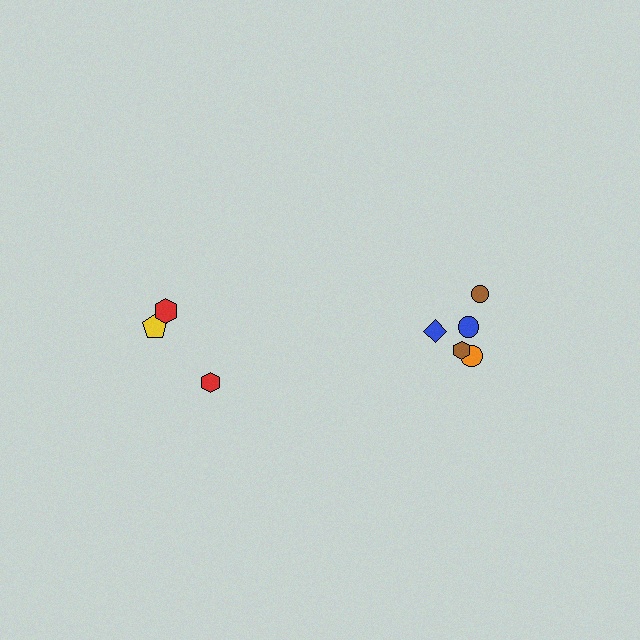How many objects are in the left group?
There are 3 objects.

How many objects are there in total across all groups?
There are 8 objects.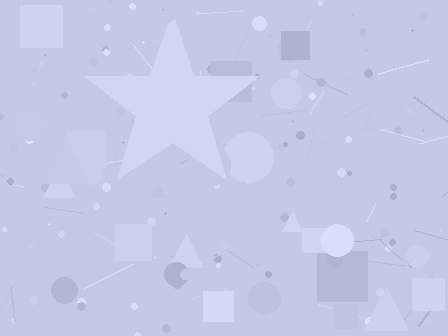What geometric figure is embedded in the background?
A star is embedded in the background.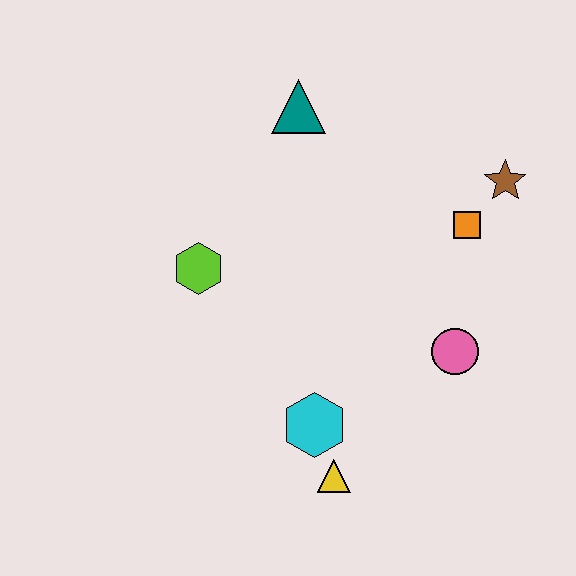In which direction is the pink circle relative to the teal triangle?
The pink circle is below the teal triangle.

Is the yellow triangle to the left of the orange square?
Yes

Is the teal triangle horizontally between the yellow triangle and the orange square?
No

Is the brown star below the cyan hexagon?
No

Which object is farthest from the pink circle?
The teal triangle is farthest from the pink circle.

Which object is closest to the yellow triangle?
The cyan hexagon is closest to the yellow triangle.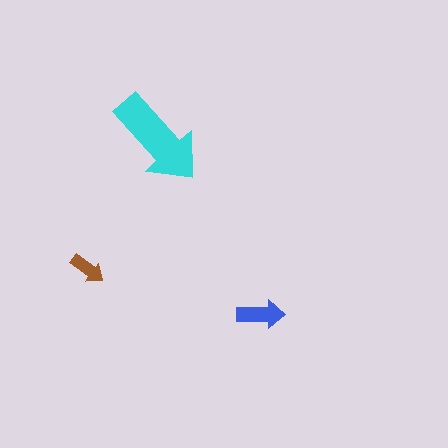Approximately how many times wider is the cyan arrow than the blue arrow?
About 2 times wider.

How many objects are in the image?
There are 3 objects in the image.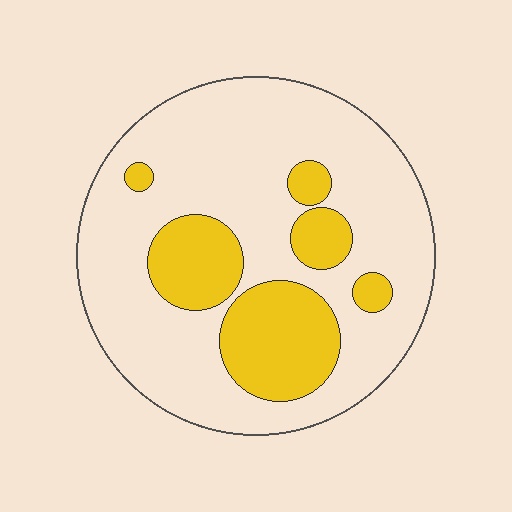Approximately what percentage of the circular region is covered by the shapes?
Approximately 25%.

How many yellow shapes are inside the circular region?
6.